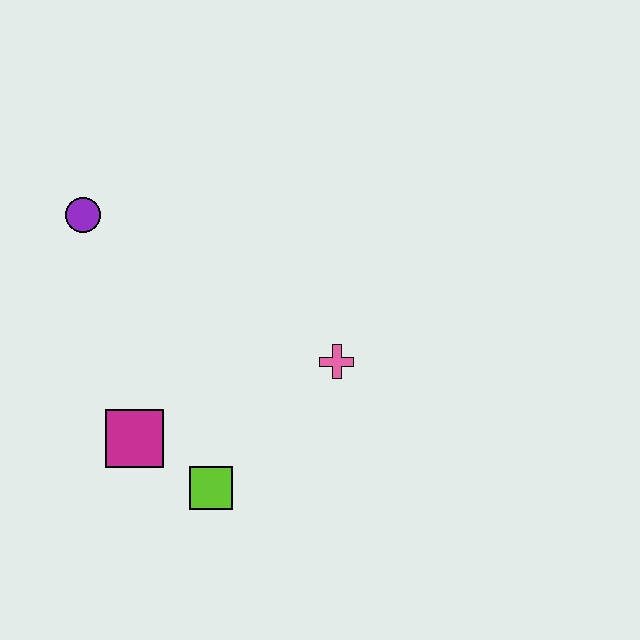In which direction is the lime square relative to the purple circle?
The lime square is below the purple circle.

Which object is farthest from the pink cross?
The purple circle is farthest from the pink cross.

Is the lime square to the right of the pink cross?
No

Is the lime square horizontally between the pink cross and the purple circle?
Yes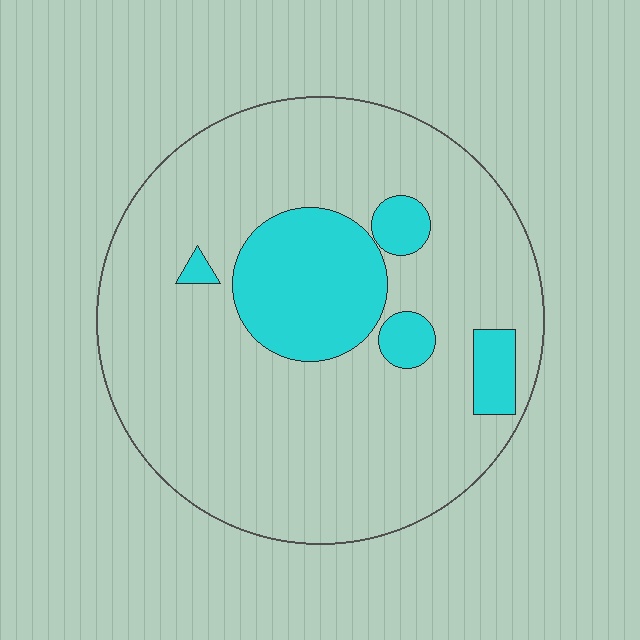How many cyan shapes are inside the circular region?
5.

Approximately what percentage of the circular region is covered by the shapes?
Approximately 20%.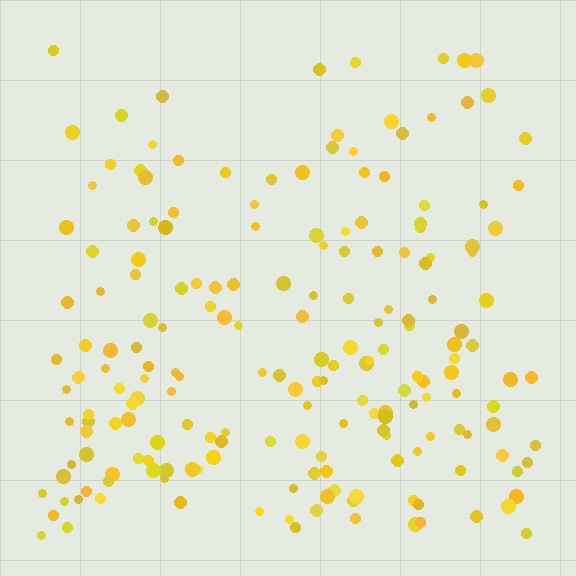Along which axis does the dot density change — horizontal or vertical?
Vertical.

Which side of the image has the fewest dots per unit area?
The top.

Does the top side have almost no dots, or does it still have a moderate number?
Still a moderate number, just noticeably fewer than the bottom.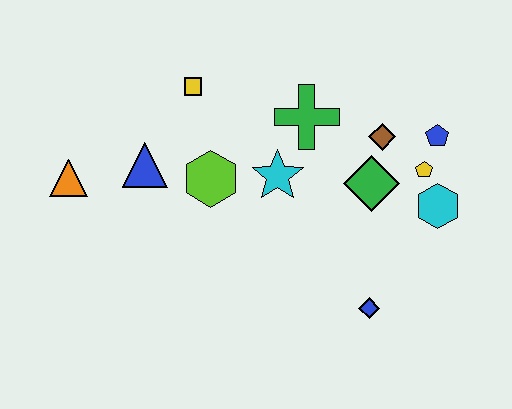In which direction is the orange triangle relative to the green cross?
The orange triangle is to the left of the green cross.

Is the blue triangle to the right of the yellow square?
No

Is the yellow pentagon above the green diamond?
Yes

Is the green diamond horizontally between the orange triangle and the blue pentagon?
Yes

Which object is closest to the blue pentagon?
The yellow pentagon is closest to the blue pentagon.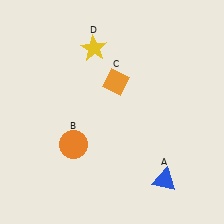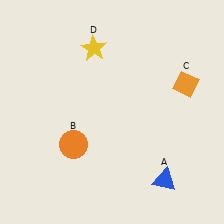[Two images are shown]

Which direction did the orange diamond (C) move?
The orange diamond (C) moved right.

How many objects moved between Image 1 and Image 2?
1 object moved between the two images.